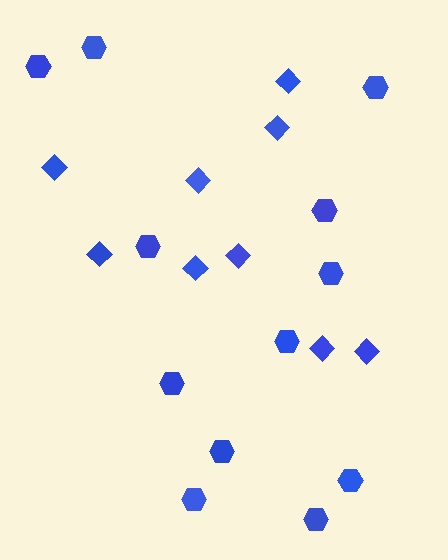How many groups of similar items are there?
There are 2 groups: one group of hexagons (12) and one group of diamonds (9).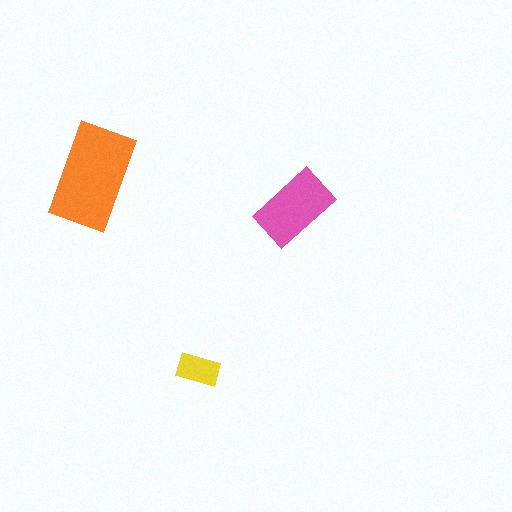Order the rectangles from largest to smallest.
the orange one, the pink one, the yellow one.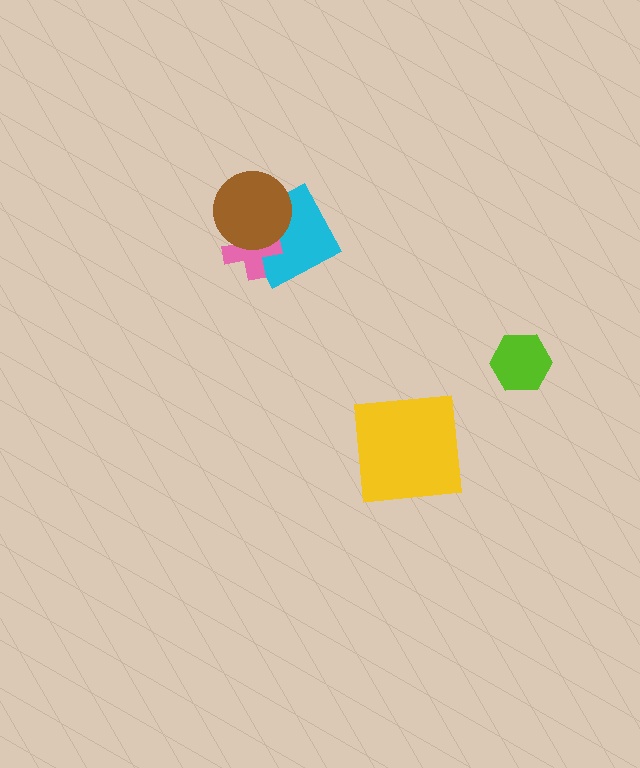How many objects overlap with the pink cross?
2 objects overlap with the pink cross.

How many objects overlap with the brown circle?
2 objects overlap with the brown circle.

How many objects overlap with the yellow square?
0 objects overlap with the yellow square.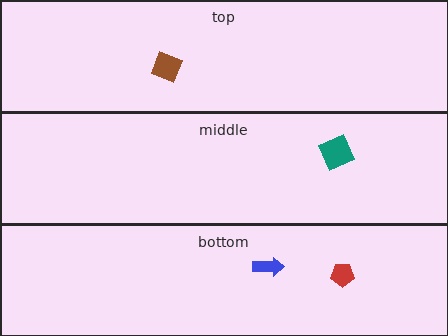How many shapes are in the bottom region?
2.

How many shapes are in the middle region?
1.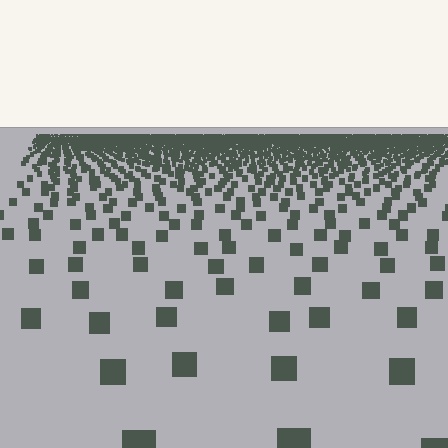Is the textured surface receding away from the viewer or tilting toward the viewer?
The surface is receding away from the viewer. Texture elements get smaller and denser toward the top.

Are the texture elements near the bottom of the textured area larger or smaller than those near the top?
Larger. Near the bottom, elements are closer to the viewer and appear at a bigger on-screen size.